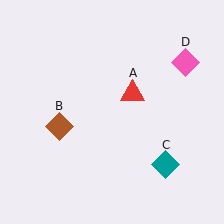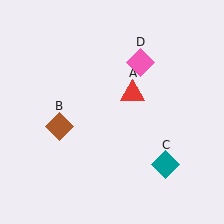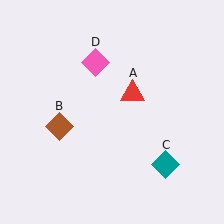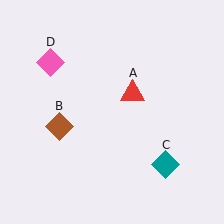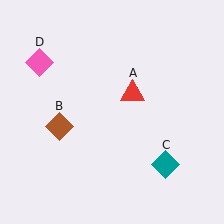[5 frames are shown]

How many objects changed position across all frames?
1 object changed position: pink diamond (object D).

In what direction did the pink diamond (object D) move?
The pink diamond (object D) moved left.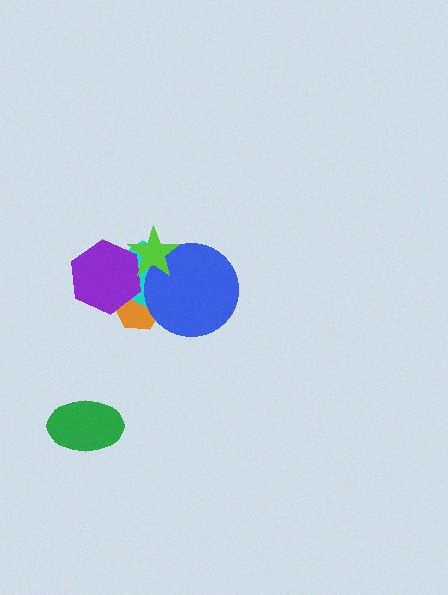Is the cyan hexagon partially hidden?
Yes, it is partially covered by another shape.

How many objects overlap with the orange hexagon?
3 objects overlap with the orange hexagon.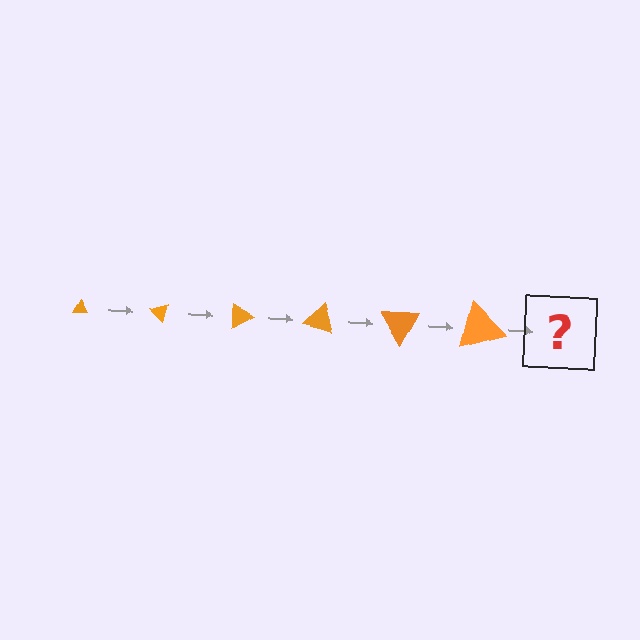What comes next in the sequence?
The next element should be a triangle, larger than the previous one and rotated 270 degrees from the start.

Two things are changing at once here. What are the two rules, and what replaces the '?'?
The two rules are that the triangle grows larger each step and it rotates 45 degrees each step. The '?' should be a triangle, larger than the previous one and rotated 270 degrees from the start.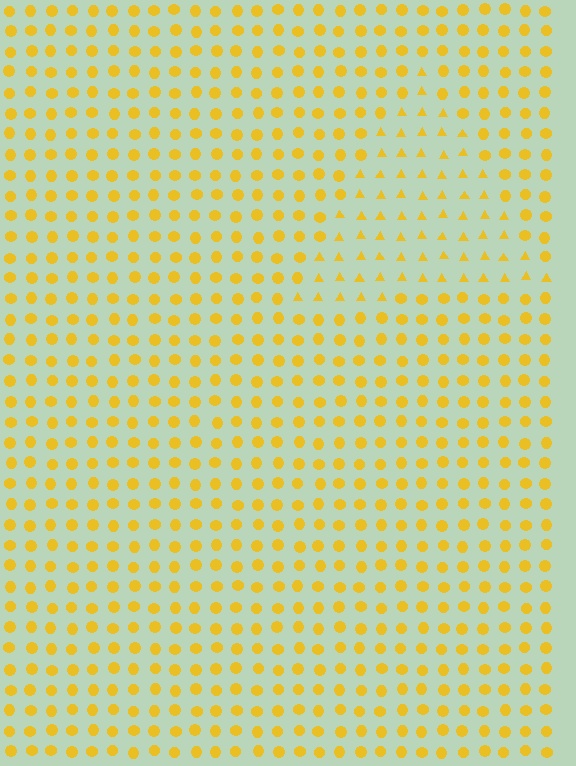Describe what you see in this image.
The image is filled with small yellow elements arranged in a uniform grid. A triangle-shaped region contains triangles, while the surrounding area contains circles. The boundary is defined purely by the change in element shape.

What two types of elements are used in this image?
The image uses triangles inside the triangle region and circles outside it.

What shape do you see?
I see a triangle.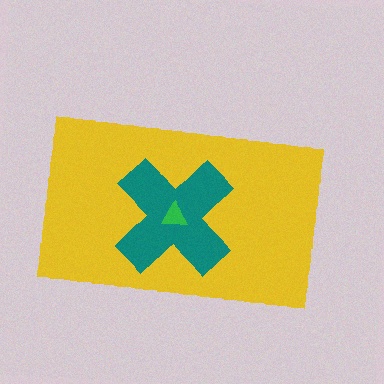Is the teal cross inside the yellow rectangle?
Yes.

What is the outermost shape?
The yellow rectangle.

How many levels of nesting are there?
3.